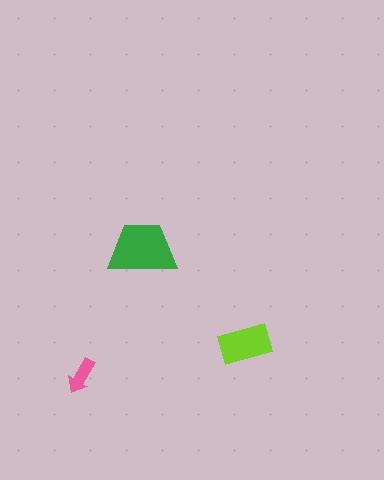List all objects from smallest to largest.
The pink arrow, the lime rectangle, the green trapezoid.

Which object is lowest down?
The pink arrow is bottommost.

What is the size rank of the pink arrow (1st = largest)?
3rd.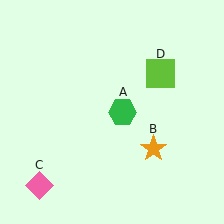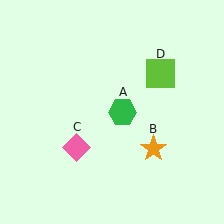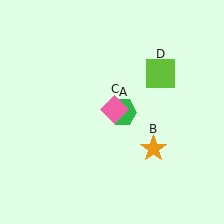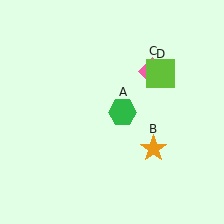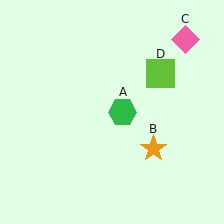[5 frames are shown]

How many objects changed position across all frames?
1 object changed position: pink diamond (object C).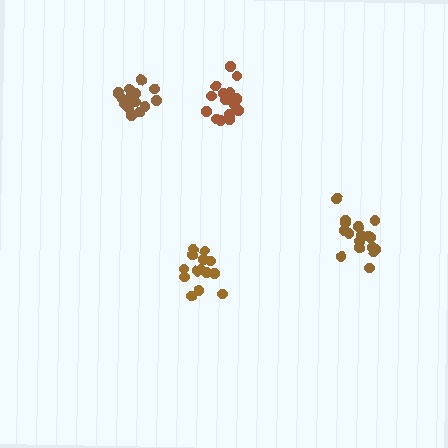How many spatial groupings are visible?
There are 4 spatial groupings.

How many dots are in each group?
Group 1: 14 dots, Group 2: 19 dots, Group 3: 18 dots, Group 4: 18 dots (69 total).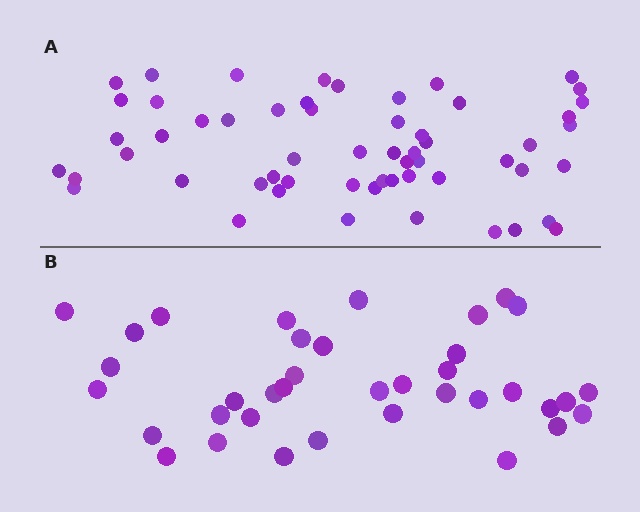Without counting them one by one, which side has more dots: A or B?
Region A (the top region) has more dots.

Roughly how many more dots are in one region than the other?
Region A has approximately 20 more dots than region B.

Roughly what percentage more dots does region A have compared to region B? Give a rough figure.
About 55% more.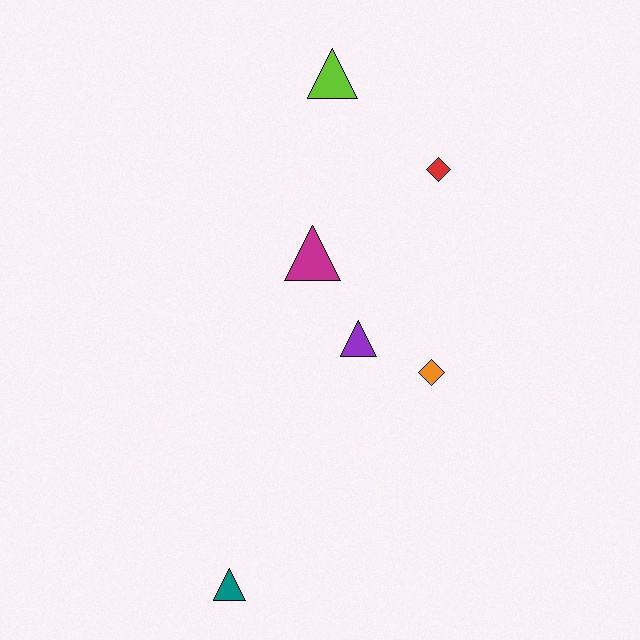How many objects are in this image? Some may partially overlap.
There are 6 objects.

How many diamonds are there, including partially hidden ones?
There are 2 diamonds.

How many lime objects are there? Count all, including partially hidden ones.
There is 1 lime object.